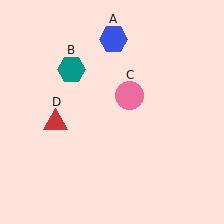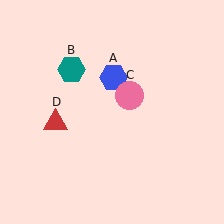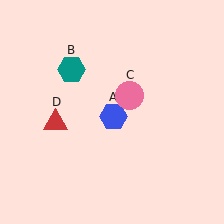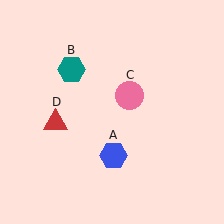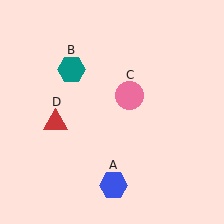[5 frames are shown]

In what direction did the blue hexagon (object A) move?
The blue hexagon (object A) moved down.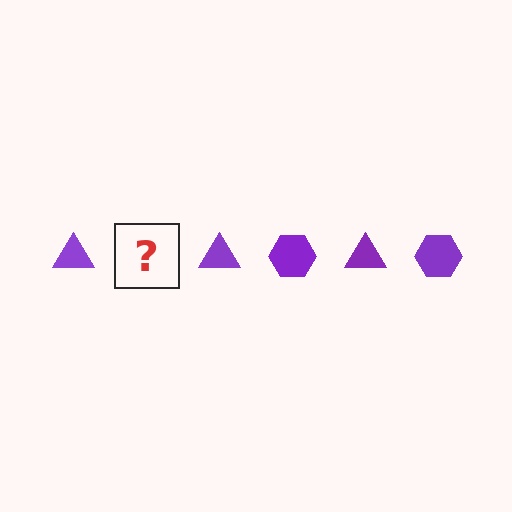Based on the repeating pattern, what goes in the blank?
The blank should be a purple hexagon.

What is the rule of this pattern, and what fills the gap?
The rule is that the pattern cycles through triangle, hexagon shapes in purple. The gap should be filled with a purple hexagon.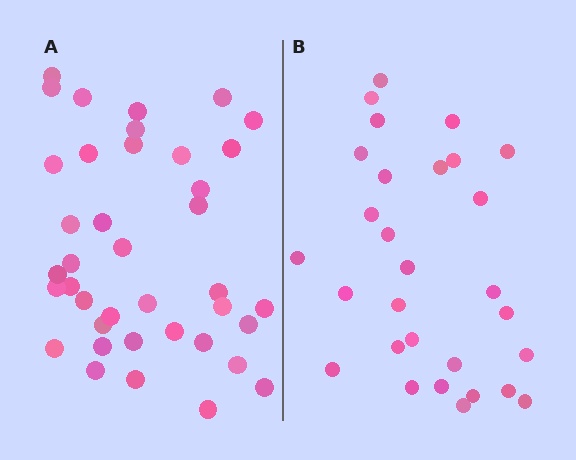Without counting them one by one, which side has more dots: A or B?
Region A (the left region) has more dots.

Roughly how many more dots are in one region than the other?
Region A has roughly 10 or so more dots than region B.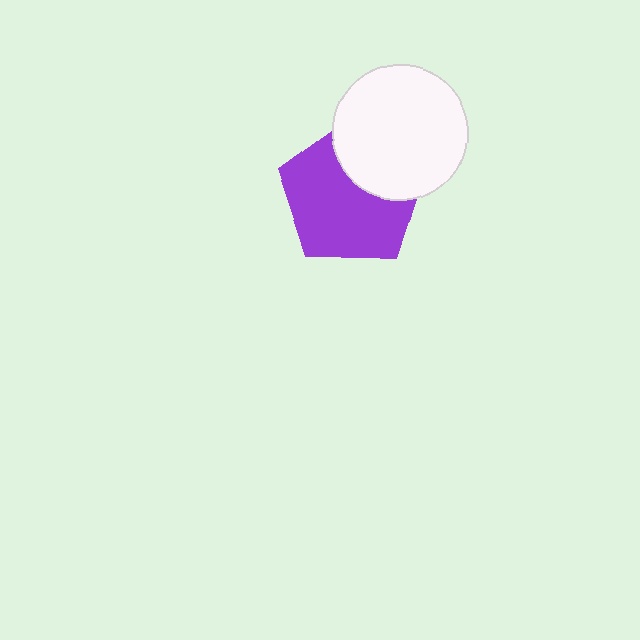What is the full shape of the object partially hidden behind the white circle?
The partially hidden object is a purple pentagon.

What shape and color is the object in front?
The object in front is a white circle.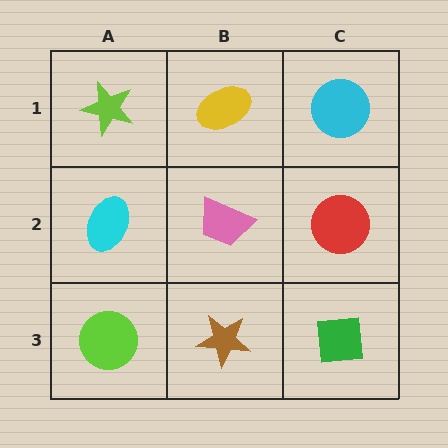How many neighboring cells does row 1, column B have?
3.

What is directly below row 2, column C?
A green square.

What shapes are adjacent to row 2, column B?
A yellow ellipse (row 1, column B), a brown star (row 3, column B), a cyan ellipse (row 2, column A), a red circle (row 2, column C).